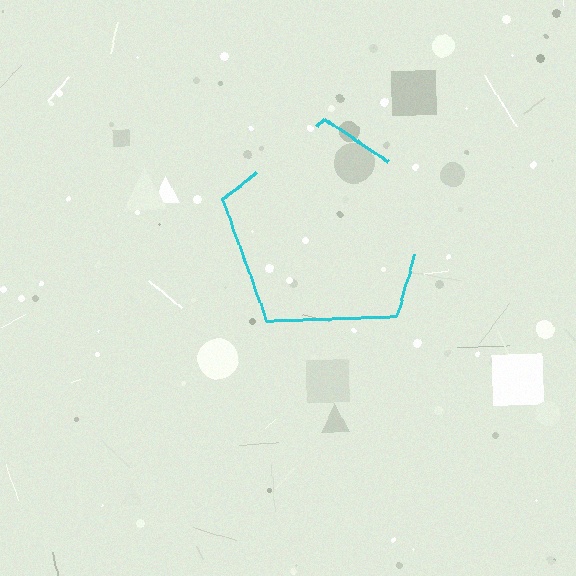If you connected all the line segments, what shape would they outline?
They would outline a pentagon.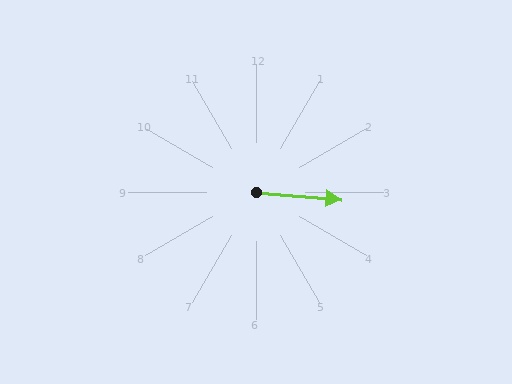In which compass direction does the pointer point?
East.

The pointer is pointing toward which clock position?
Roughly 3 o'clock.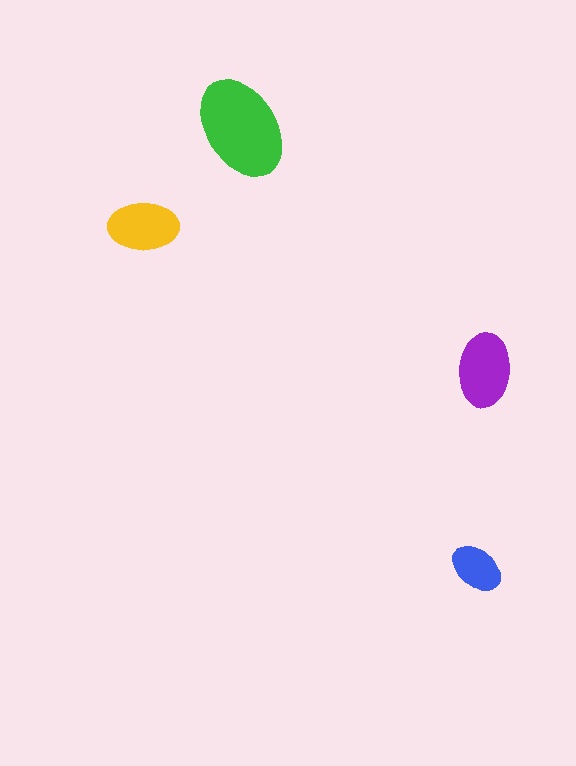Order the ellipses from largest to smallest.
the green one, the purple one, the yellow one, the blue one.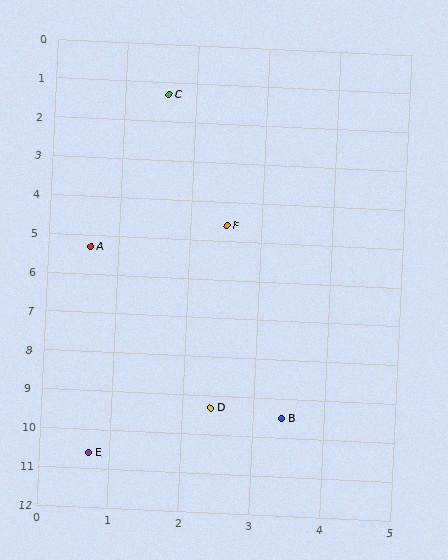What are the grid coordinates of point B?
Point B is at approximately (3.4, 9.5).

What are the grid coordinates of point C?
Point C is at approximately (1.6, 1.3).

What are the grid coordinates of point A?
Point A is at approximately (0.6, 5.3).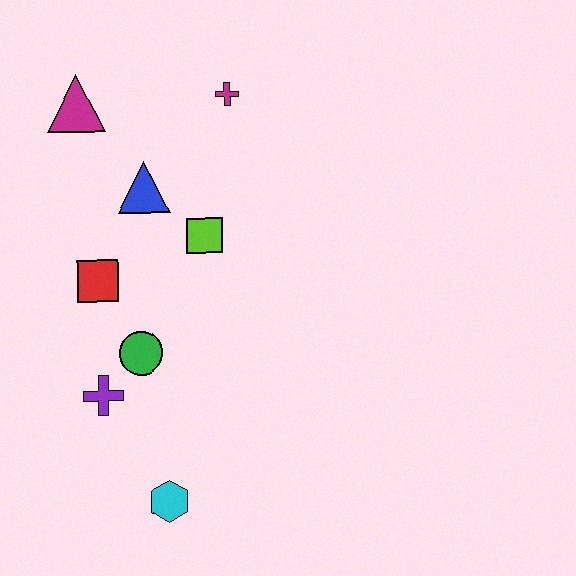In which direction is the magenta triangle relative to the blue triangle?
The magenta triangle is above the blue triangle.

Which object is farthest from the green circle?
The magenta cross is farthest from the green circle.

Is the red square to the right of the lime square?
No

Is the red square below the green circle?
No